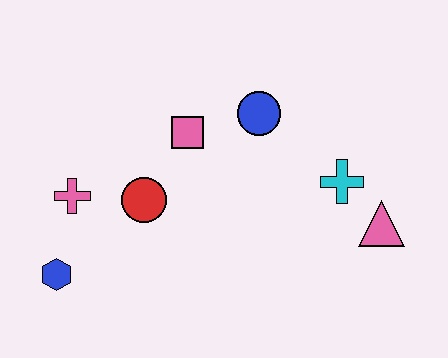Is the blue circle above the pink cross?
Yes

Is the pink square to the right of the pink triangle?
No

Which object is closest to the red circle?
The pink cross is closest to the red circle.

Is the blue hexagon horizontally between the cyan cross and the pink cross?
No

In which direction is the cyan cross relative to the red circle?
The cyan cross is to the right of the red circle.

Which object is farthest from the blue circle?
The blue hexagon is farthest from the blue circle.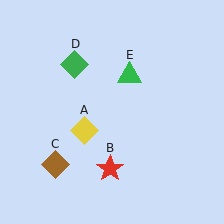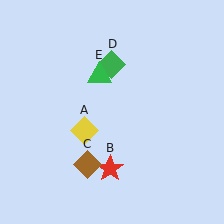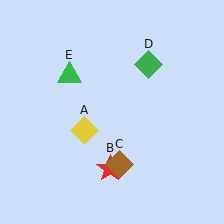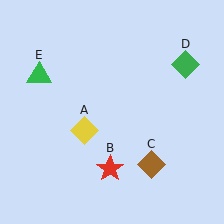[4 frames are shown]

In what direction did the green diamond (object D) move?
The green diamond (object D) moved right.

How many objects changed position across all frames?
3 objects changed position: brown diamond (object C), green diamond (object D), green triangle (object E).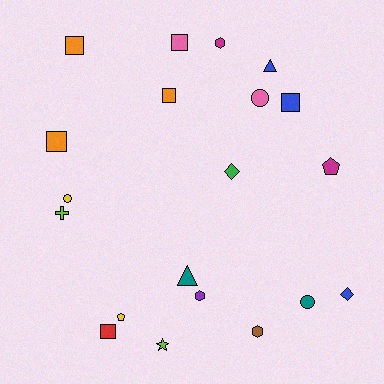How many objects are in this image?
There are 20 objects.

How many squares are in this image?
There are 6 squares.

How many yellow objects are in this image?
There are 2 yellow objects.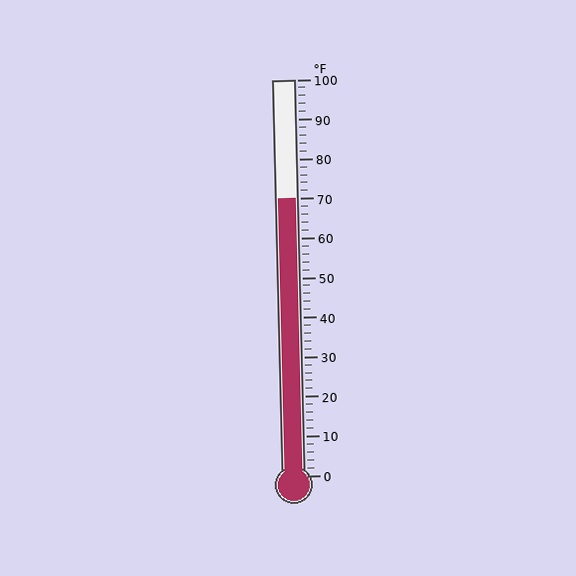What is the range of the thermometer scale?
The thermometer scale ranges from 0°F to 100°F.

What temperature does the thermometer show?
The thermometer shows approximately 70°F.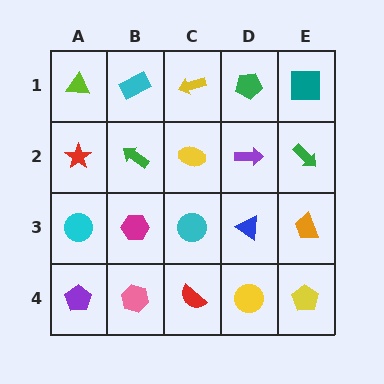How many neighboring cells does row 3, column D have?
4.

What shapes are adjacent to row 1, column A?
A red star (row 2, column A), a cyan rectangle (row 1, column B).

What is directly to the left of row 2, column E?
A purple arrow.